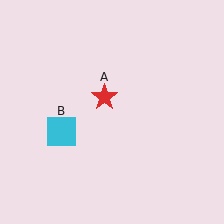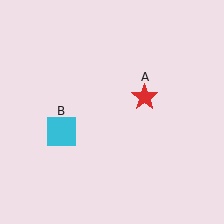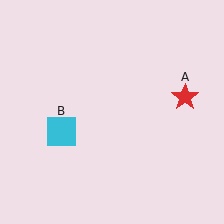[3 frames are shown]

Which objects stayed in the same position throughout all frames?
Cyan square (object B) remained stationary.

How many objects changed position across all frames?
1 object changed position: red star (object A).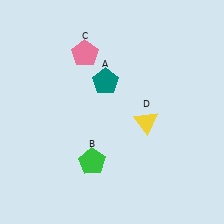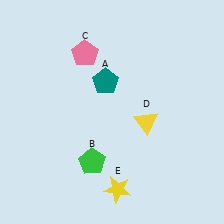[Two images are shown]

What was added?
A yellow star (E) was added in Image 2.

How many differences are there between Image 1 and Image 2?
There is 1 difference between the two images.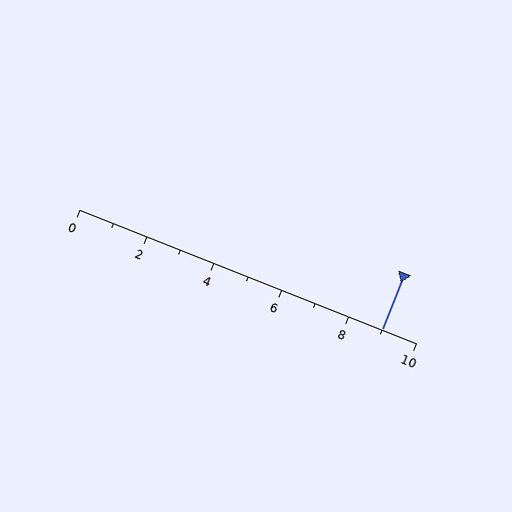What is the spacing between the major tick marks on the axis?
The major ticks are spaced 2 apart.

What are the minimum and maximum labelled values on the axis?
The axis runs from 0 to 10.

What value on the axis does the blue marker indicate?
The marker indicates approximately 9.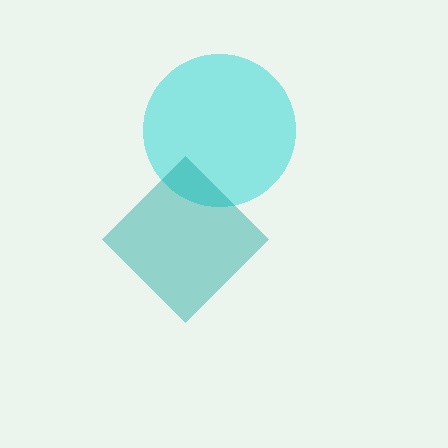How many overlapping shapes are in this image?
There are 2 overlapping shapes in the image.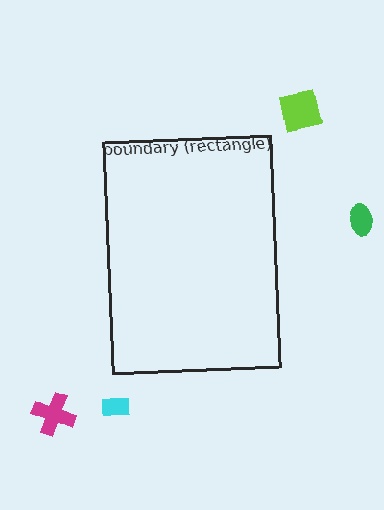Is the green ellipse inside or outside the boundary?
Outside.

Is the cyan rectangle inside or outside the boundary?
Outside.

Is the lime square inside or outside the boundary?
Outside.